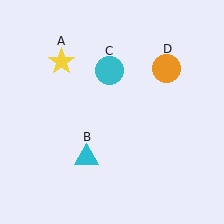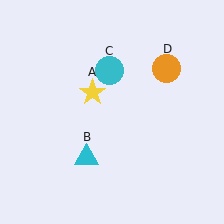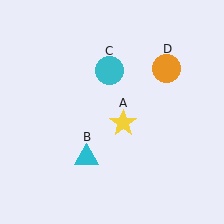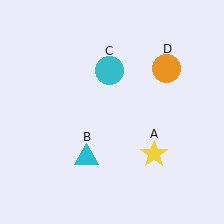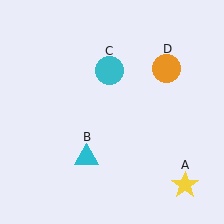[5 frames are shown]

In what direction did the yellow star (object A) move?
The yellow star (object A) moved down and to the right.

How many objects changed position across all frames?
1 object changed position: yellow star (object A).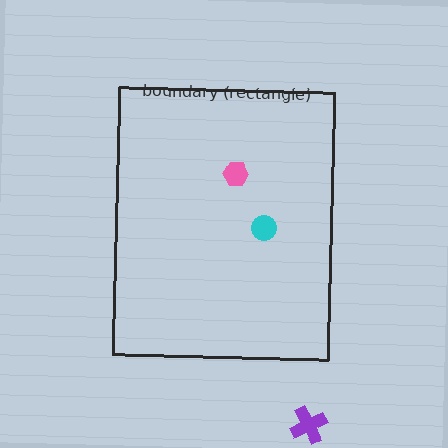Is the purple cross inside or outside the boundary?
Outside.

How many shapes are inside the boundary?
2 inside, 1 outside.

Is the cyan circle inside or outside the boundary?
Inside.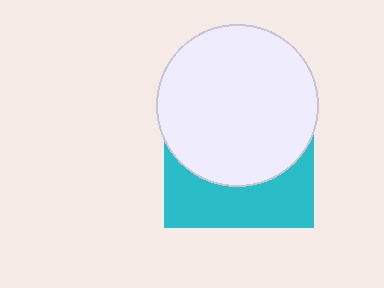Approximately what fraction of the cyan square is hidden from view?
Roughly 64% of the cyan square is hidden behind the white circle.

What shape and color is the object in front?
The object in front is a white circle.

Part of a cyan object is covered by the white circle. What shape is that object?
It is a square.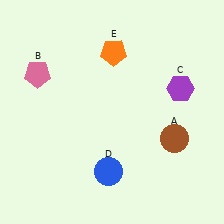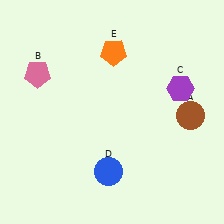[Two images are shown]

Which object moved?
The brown circle (A) moved up.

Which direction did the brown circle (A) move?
The brown circle (A) moved up.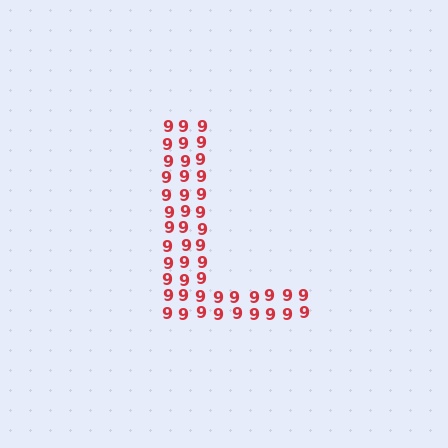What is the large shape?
The large shape is the letter L.